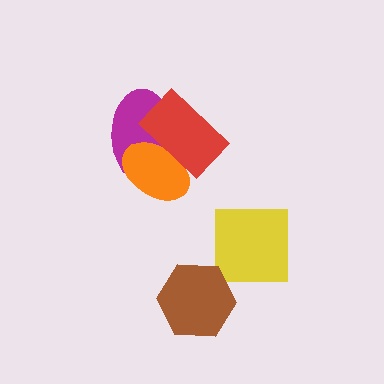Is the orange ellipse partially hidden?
Yes, it is partially covered by another shape.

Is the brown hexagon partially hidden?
No, no other shape covers it.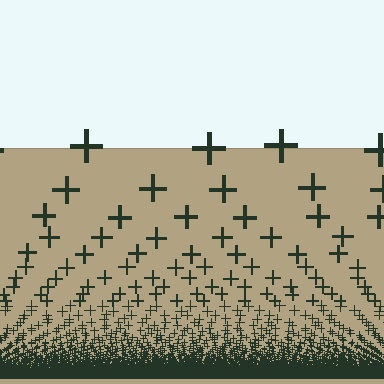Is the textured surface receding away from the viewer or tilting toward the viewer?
The surface appears to tilt toward the viewer. Texture elements get larger and sparser toward the top.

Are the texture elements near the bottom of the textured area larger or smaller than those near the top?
Smaller. The gradient is inverted — elements near the bottom are smaller and denser.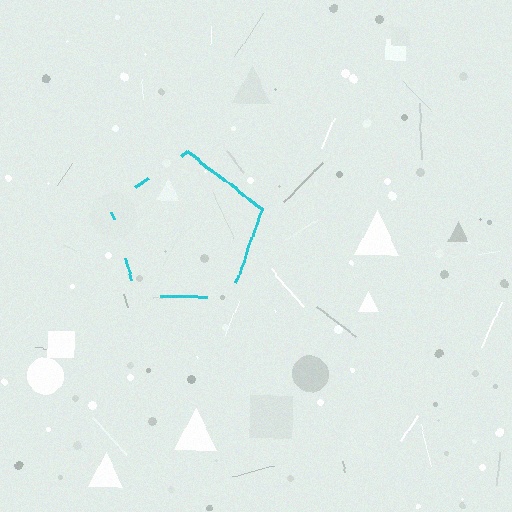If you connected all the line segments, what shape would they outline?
They would outline a pentagon.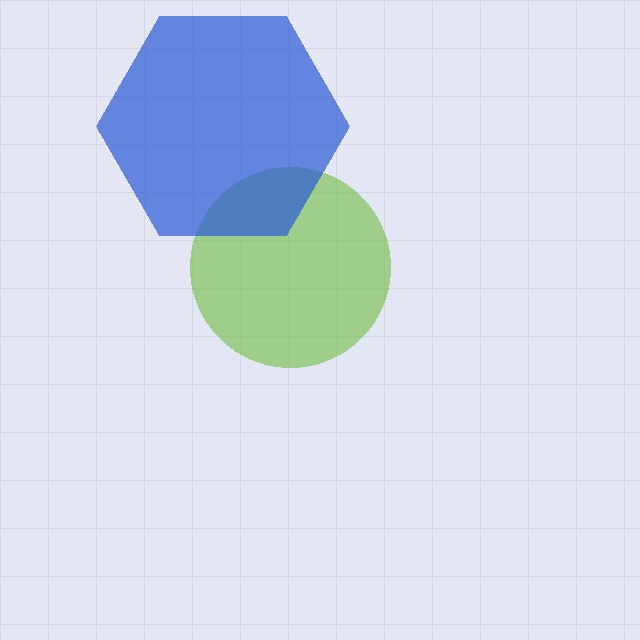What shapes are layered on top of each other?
The layered shapes are: a lime circle, a blue hexagon.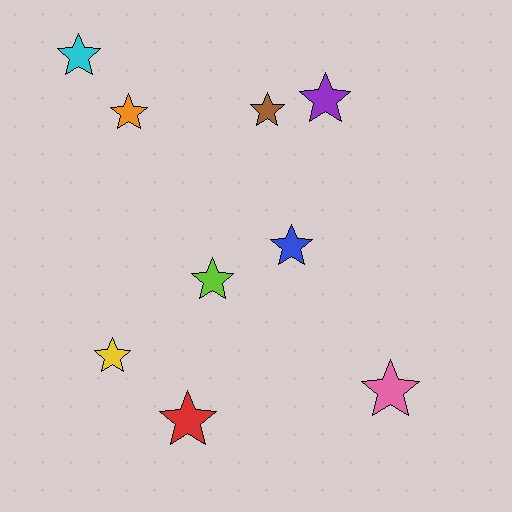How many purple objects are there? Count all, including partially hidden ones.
There is 1 purple object.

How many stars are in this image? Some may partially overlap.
There are 9 stars.